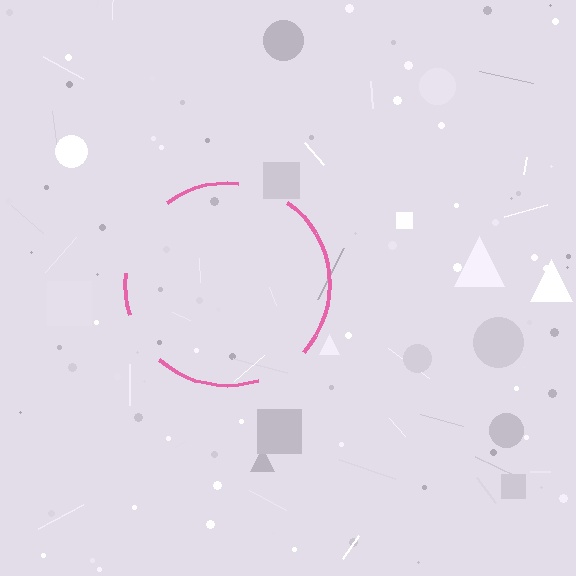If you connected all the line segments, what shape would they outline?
They would outline a circle.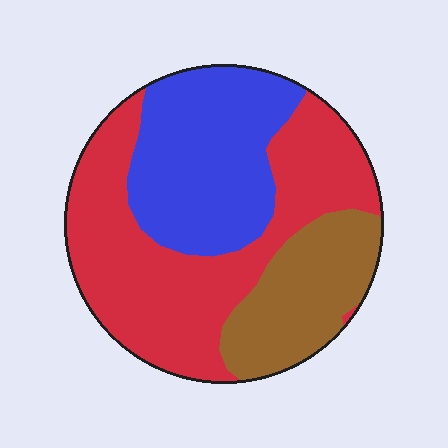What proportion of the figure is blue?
Blue covers roughly 30% of the figure.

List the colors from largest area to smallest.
From largest to smallest: red, blue, brown.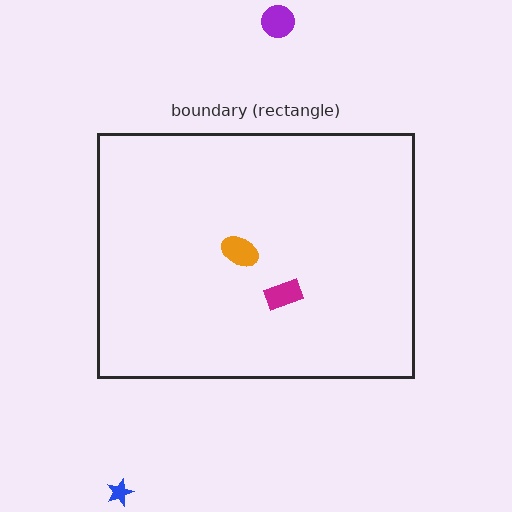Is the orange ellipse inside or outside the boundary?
Inside.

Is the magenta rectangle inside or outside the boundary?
Inside.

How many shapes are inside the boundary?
2 inside, 2 outside.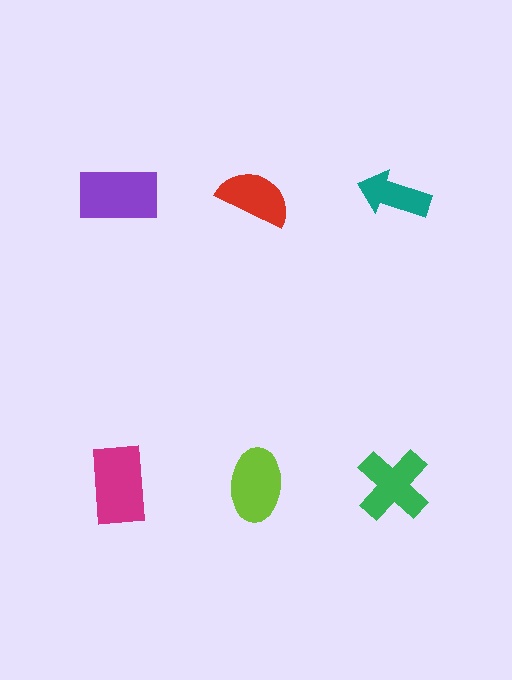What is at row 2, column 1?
A magenta rectangle.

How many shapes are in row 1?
3 shapes.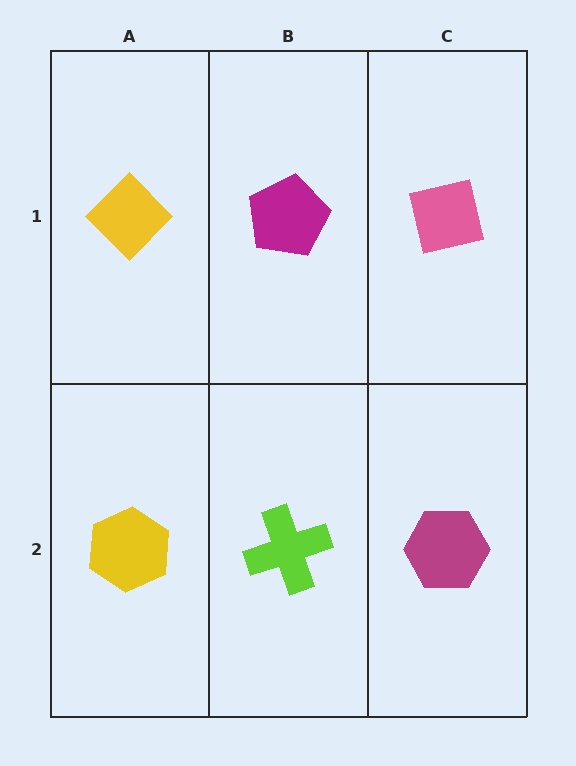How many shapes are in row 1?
3 shapes.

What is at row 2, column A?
A yellow hexagon.